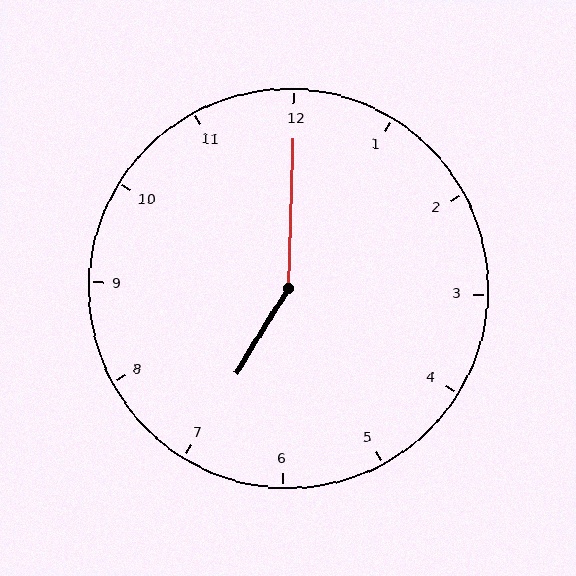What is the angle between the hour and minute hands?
Approximately 150 degrees.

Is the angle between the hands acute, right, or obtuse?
It is obtuse.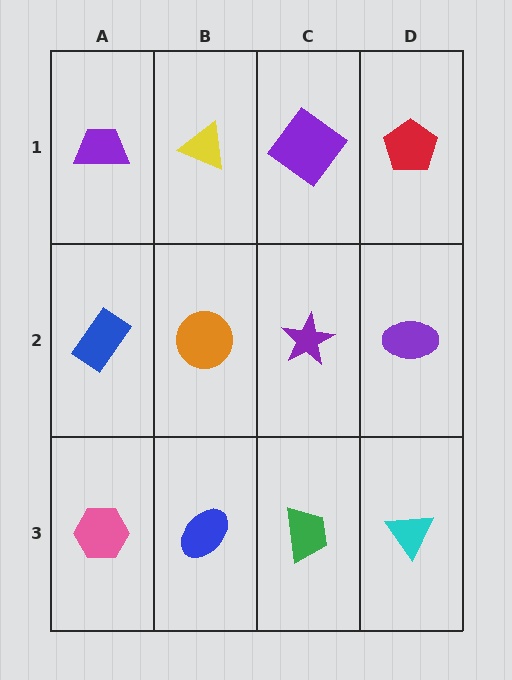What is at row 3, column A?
A pink hexagon.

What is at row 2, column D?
A purple ellipse.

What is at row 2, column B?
An orange circle.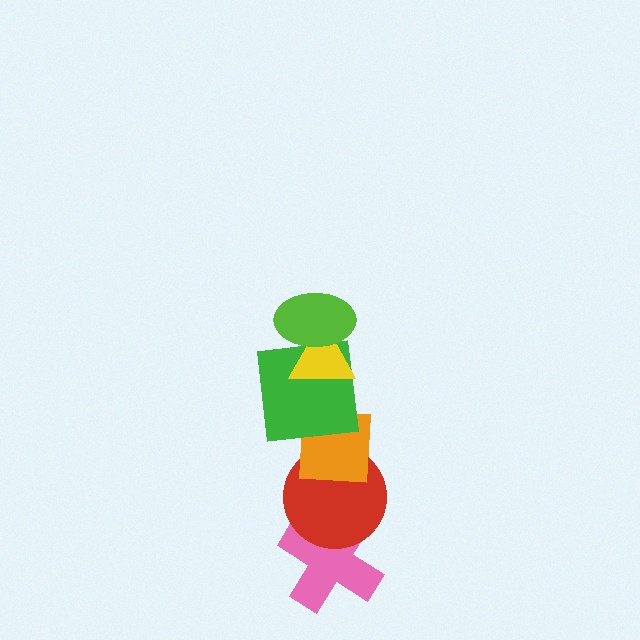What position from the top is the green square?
The green square is 3rd from the top.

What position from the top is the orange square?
The orange square is 4th from the top.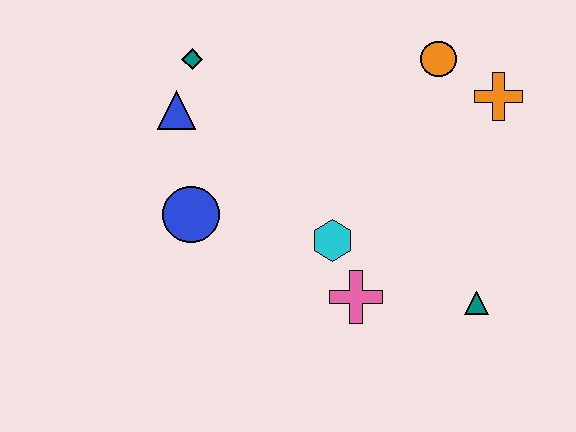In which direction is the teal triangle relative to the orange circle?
The teal triangle is below the orange circle.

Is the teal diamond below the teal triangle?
No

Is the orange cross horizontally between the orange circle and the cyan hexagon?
No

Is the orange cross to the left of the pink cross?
No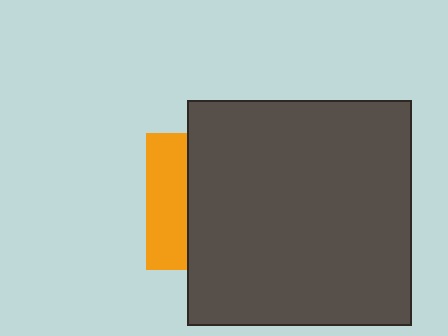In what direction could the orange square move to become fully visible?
The orange square could move left. That would shift it out from behind the dark gray square entirely.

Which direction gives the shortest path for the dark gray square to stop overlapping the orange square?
Moving right gives the shortest separation.